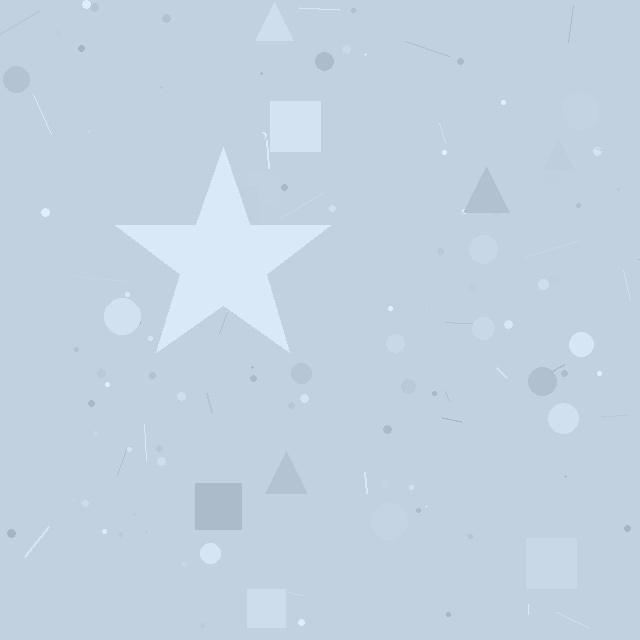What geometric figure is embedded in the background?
A star is embedded in the background.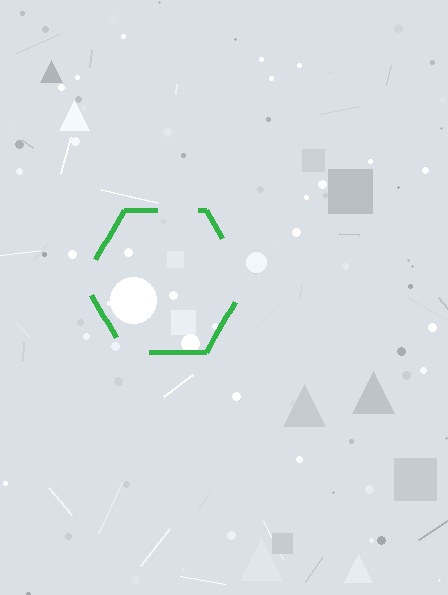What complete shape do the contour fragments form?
The contour fragments form a hexagon.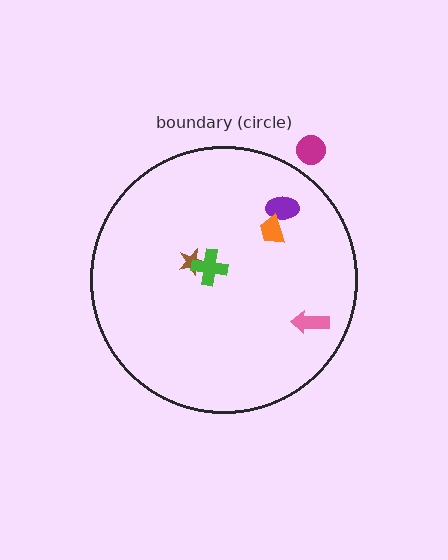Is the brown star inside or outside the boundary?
Inside.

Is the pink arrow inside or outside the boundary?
Inside.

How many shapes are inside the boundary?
5 inside, 1 outside.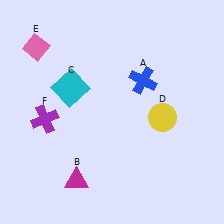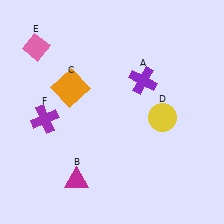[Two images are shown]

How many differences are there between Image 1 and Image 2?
There are 2 differences between the two images.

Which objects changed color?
A changed from blue to purple. C changed from cyan to orange.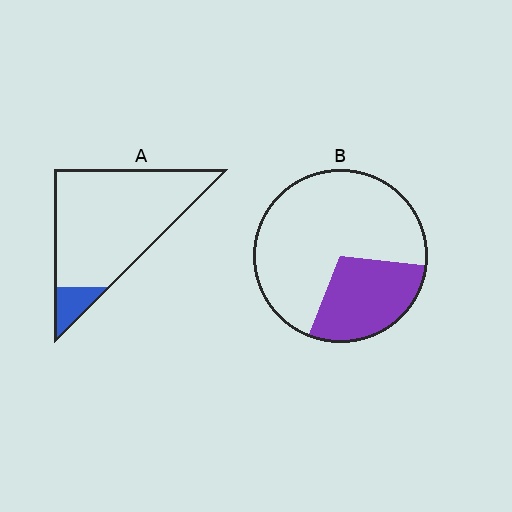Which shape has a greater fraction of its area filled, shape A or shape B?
Shape B.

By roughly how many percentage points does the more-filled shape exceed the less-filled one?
By roughly 20 percentage points (B over A).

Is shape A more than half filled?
No.